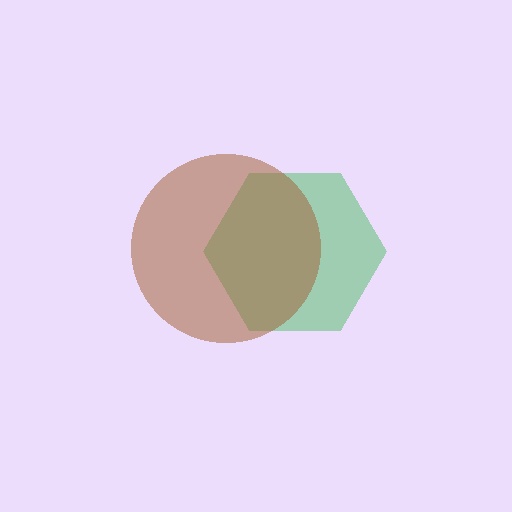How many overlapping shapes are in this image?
There are 2 overlapping shapes in the image.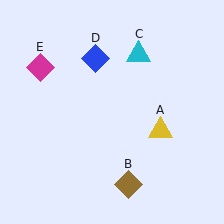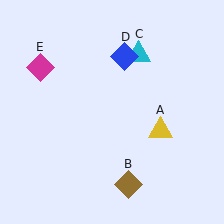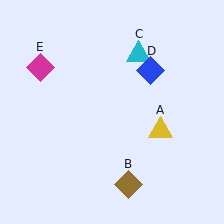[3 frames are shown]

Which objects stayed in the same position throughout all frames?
Yellow triangle (object A) and brown diamond (object B) and cyan triangle (object C) and magenta diamond (object E) remained stationary.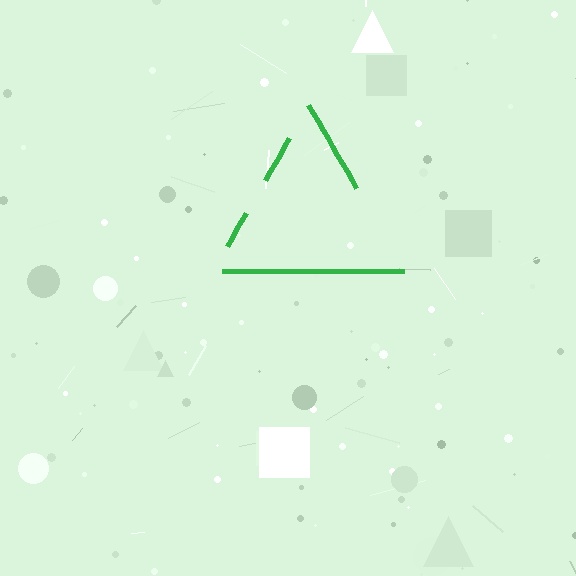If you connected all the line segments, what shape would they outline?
They would outline a triangle.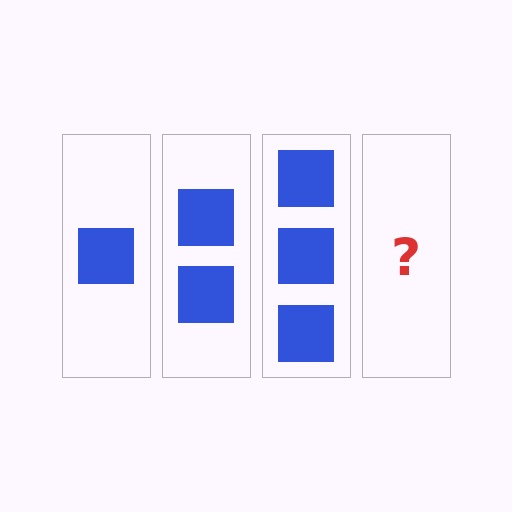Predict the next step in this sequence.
The next step is 4 squares.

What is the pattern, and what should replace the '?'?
The pattern is that each step adds one more square. The '?' should be 4 squares.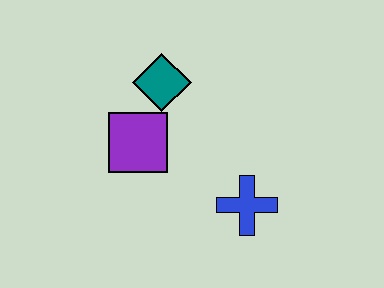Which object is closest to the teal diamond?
The purple square is closest to the teal diamond.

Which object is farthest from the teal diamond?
The blue cross is farthest from the teal diamond.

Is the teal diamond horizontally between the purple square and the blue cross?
Yes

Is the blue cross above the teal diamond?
No